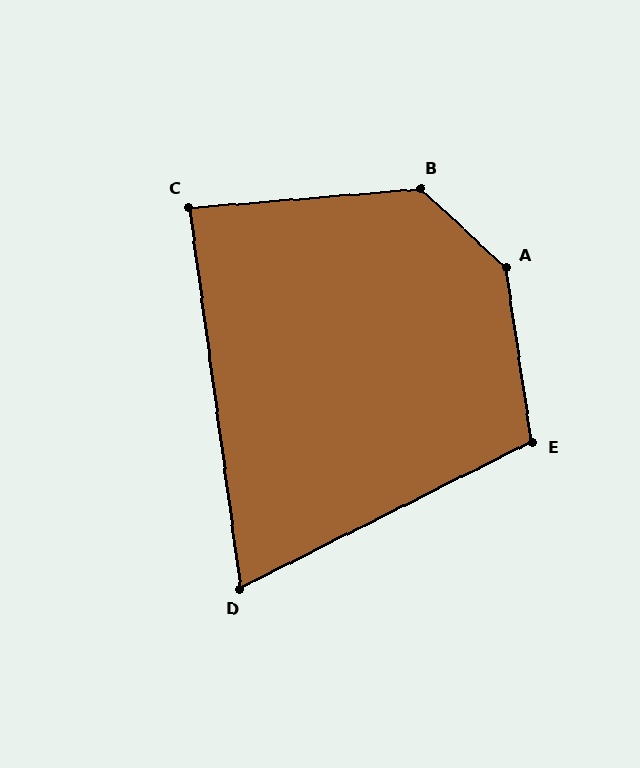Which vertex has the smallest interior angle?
D, at approximately 71 degrees.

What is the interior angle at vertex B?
Approximately 133 degrees (obtuse).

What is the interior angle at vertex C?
Approximately 87 degrees (approximately right).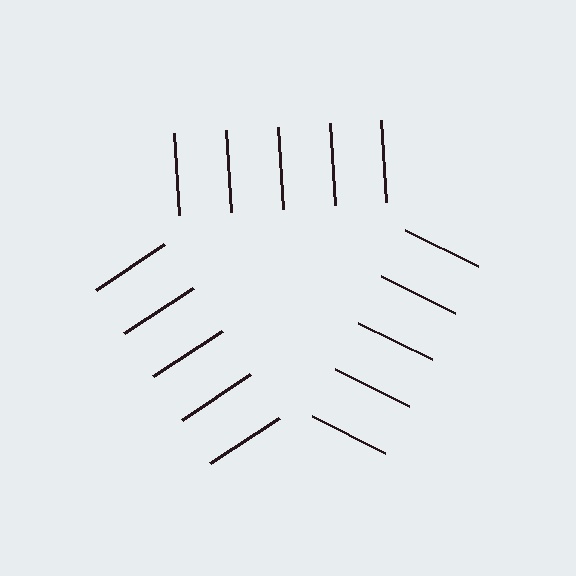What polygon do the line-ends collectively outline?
An illusory triangle — the line segments terminate on its edges but no continuous stroke is drawn.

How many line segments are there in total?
15 — 5 along each of the 3 edges.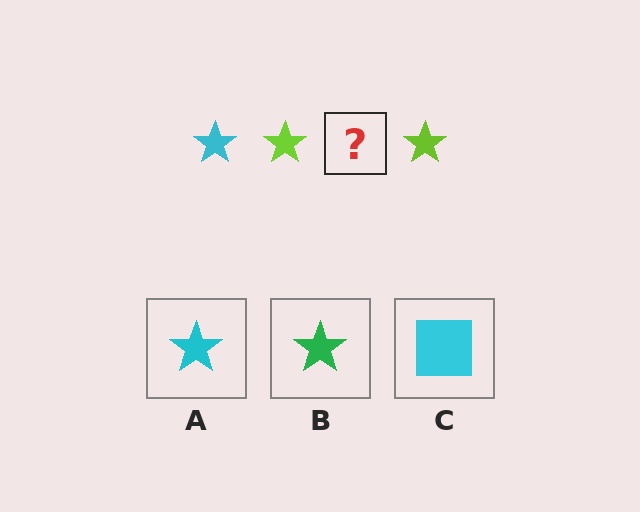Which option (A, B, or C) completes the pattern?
A.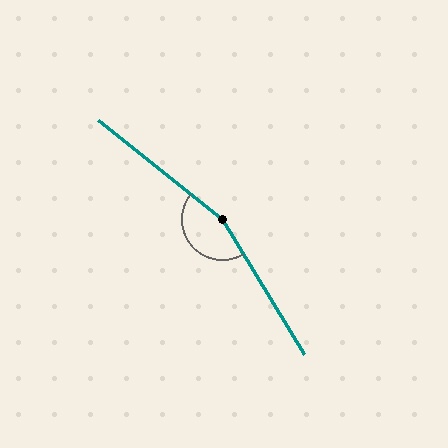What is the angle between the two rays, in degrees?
Approximately 160 degrees.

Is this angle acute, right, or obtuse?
It is obtuse.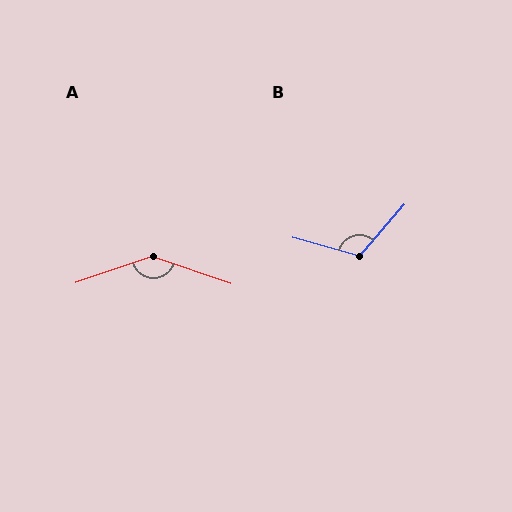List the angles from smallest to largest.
B (115°), A (142°).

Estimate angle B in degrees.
Approximately 115 degrees.